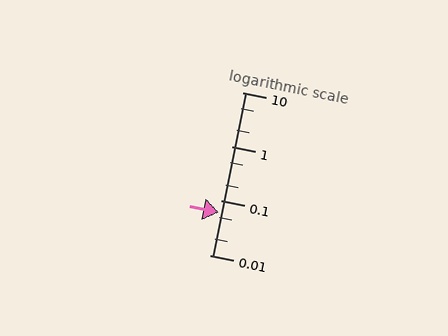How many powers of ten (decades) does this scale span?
The scale spans 3 decades, from 0.01 to 10.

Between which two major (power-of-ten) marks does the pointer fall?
The pointer is between 0.01 and 0.1.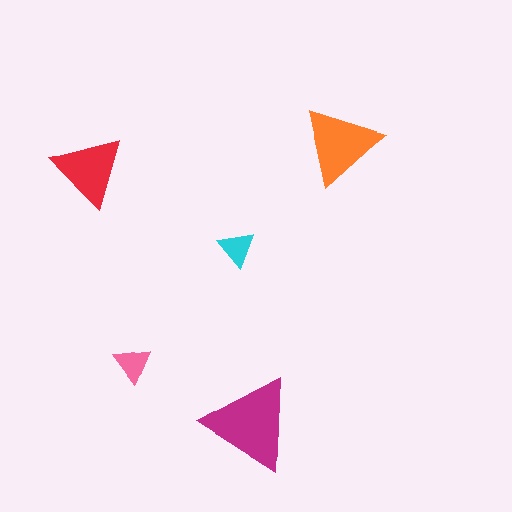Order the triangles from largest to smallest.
the magenta one, the orange one, the red one, the pink one, the cyan one.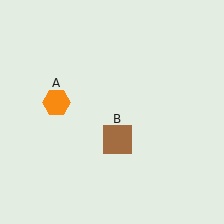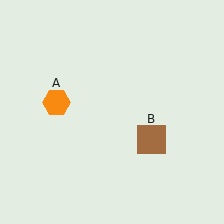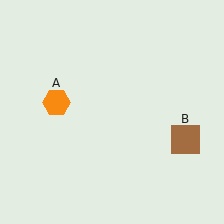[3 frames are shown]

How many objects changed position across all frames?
1 object changed position: brown square (object B).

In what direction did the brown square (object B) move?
The brown square (object B) moved right.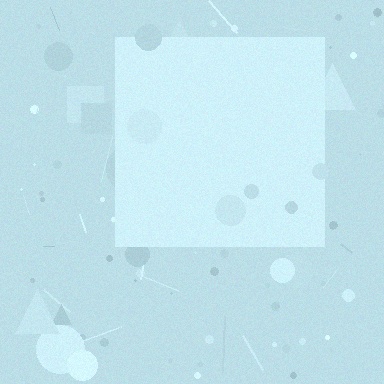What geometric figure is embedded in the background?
A square is embedded in the background.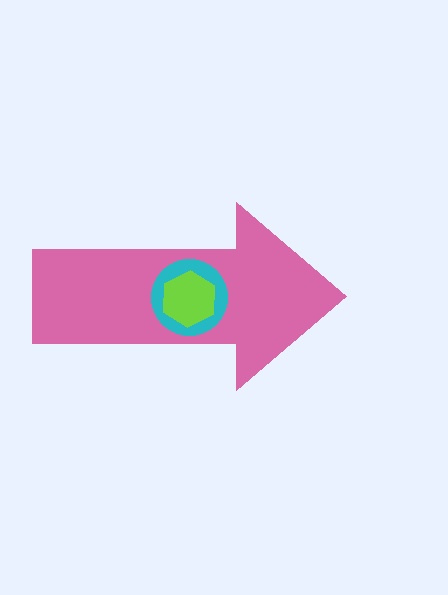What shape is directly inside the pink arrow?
The cyan circle.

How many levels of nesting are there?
3.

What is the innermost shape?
The lime hexagon.